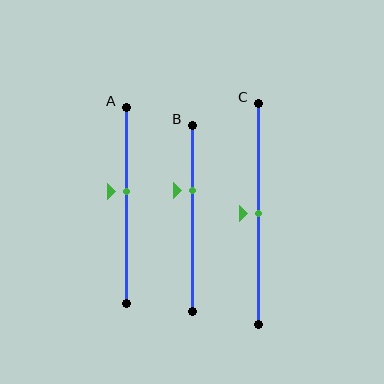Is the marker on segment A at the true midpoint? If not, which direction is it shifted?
No, the marker on segment A is shifted upward by about 7% of the segment length.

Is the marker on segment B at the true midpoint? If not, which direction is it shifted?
No, the marker on segment B is shifted upward by about 15% of the segment length.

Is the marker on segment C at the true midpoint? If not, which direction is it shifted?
Yes, the marker on segment C is at the true midpoint.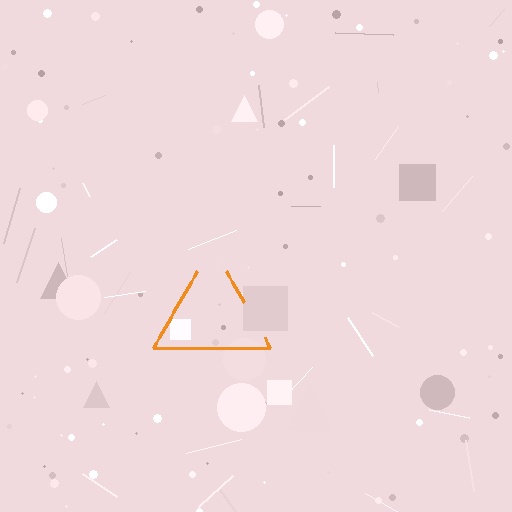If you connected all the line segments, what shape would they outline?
They would outline a triangle.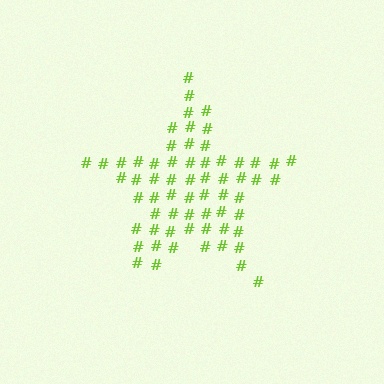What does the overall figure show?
The overall figure shows a star.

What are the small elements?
The small elements are hash symbols.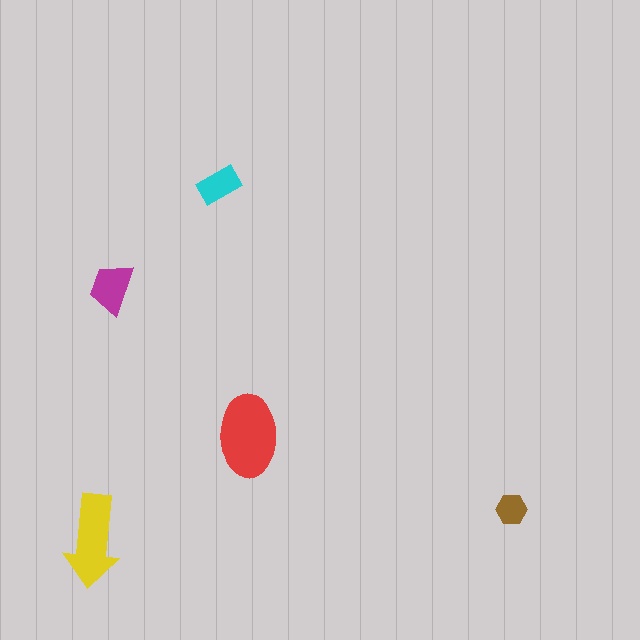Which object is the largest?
The red ellipse.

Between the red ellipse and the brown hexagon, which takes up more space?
The red ellipse.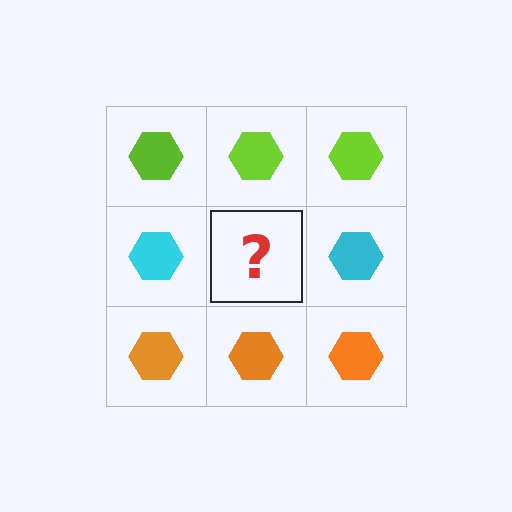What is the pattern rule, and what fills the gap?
The rule is that each row has a consistent color. The gap should be filled with a cyan hexagon.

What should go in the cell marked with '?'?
The missing cell should contain a cyan hexagon.